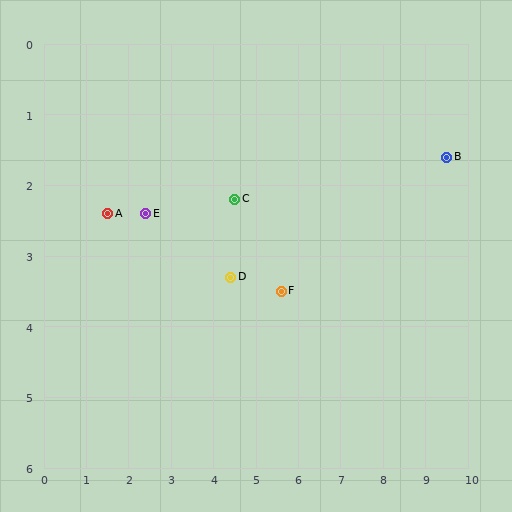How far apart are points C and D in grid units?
Points C and D are about 1.1 grid units apart.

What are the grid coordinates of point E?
Point E is at approximately (2.4, 2.4).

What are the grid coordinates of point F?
Point F is at approximately (5.6, 3.5).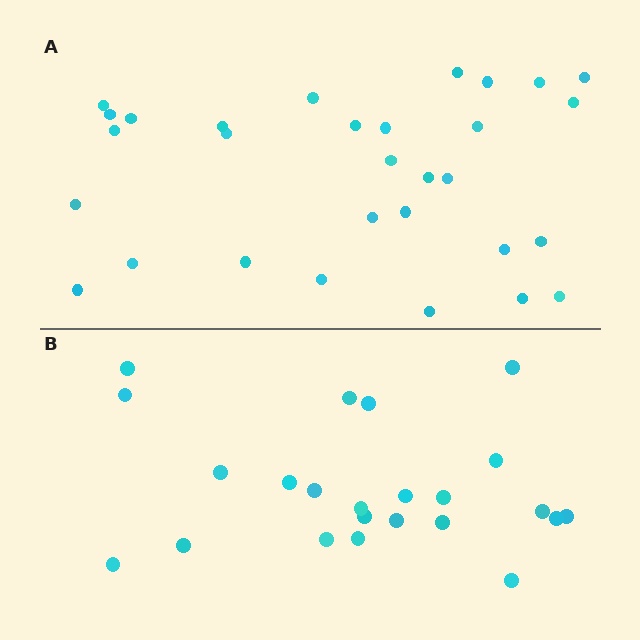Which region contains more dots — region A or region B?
Region A (the top region) has more dots.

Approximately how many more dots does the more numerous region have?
Region A has roughly 8 or so more dots than region B.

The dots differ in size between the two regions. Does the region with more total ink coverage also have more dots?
No. Region B has more total ink coverage because its dots are larger, but region A actually contains more individual dots. Total area can be misleading — the number of items is what matters here.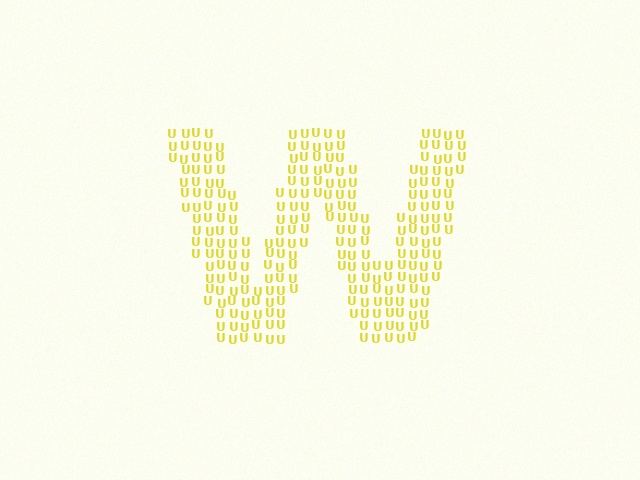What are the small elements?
The small elements are letter U's.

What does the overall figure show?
The overall figure shows the letter W.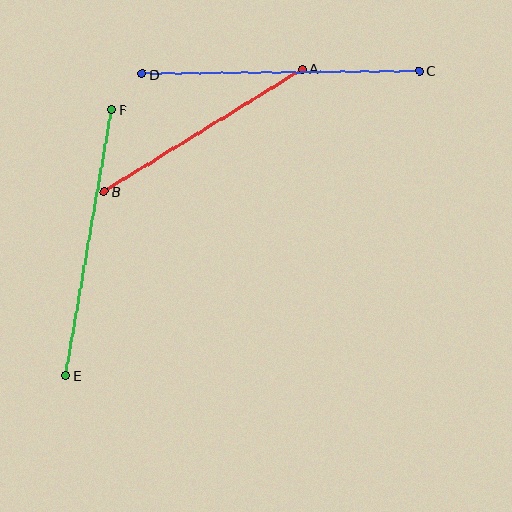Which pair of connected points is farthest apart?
Points C and D are farthest apart.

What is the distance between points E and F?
The distance is approximately 270 pixels.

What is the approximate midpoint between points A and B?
The midpoint is at approximately (203, 130) pixels.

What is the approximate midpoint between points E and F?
The midpoint is at approximately (89, 242) pixels.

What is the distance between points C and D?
The distance is approximately 277 pixels.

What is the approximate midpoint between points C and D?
The midpoint is at approximately (280, 72) pixels.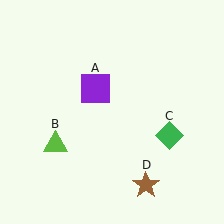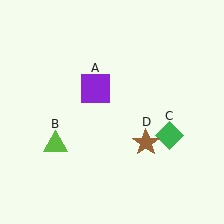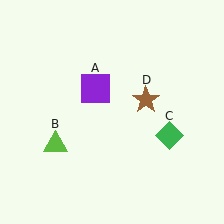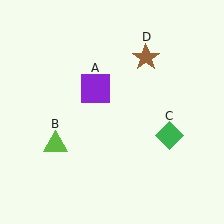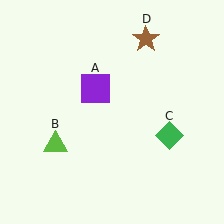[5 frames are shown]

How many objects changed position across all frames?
1 object changed position: brown star (object D).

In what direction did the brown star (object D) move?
The brown star (object D) moved up.